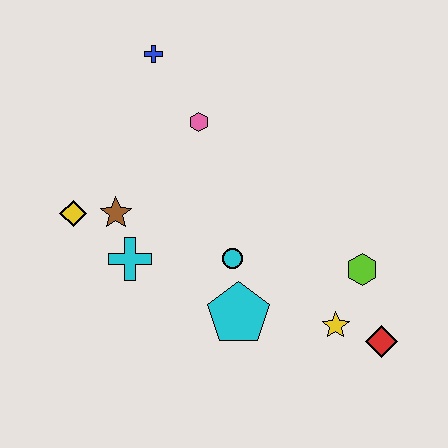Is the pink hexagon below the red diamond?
No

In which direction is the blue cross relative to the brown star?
The blue cross is above the brown star.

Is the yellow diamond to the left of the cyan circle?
Yes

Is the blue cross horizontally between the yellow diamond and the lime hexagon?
Yes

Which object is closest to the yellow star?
The red diamond is closest to the yellow star.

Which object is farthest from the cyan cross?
The red diamond is farthest from the cyan cross.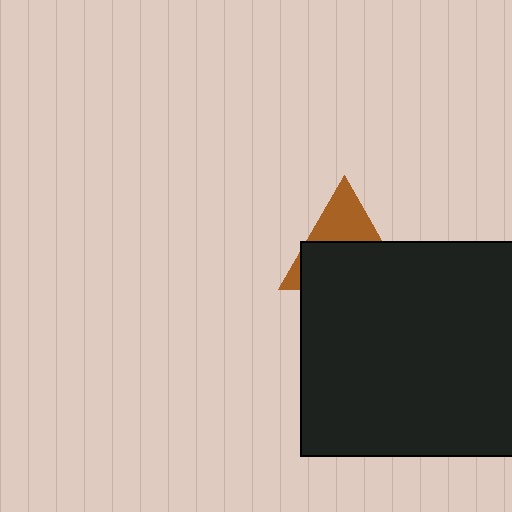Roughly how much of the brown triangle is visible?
A small part of it is visible (roughly 39%).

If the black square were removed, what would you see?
You would see the complete brown triangle.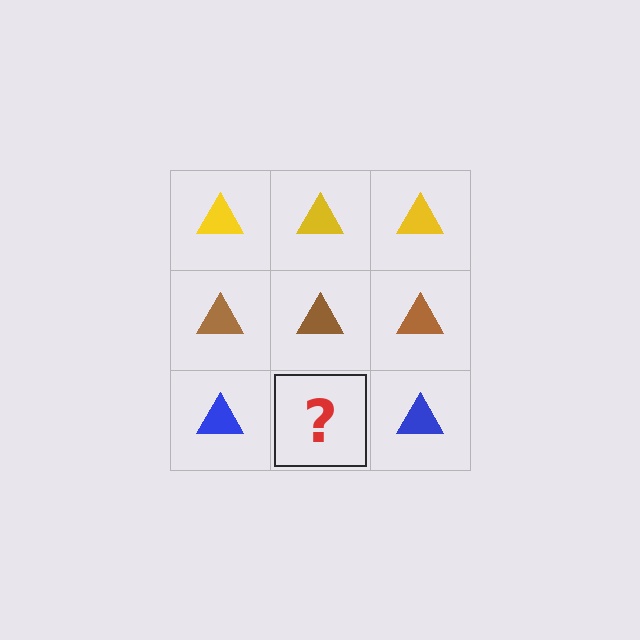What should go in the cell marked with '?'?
The missing cell should contain a blue triangle.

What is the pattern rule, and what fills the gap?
The rule is that each row has a consistent color. The gap should be filled with a blue triangle.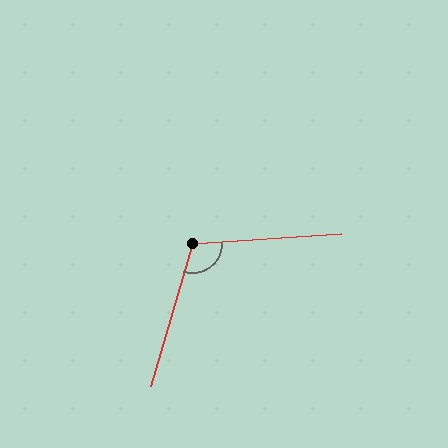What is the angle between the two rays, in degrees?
Approximately 111 degrees.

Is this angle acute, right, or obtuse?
It is obtuse.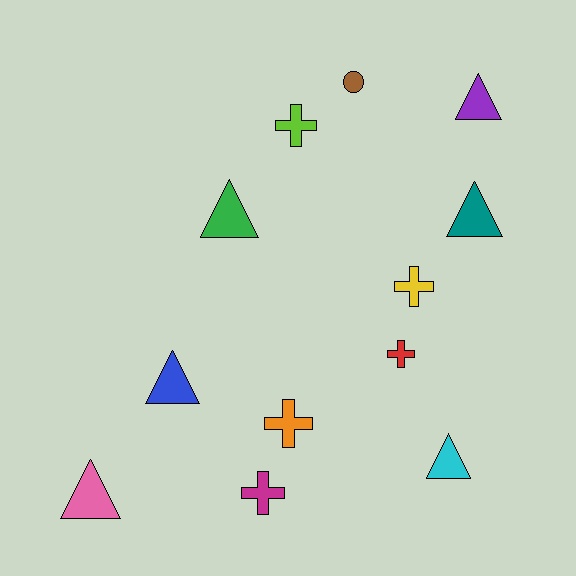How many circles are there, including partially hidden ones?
There is 1 circle.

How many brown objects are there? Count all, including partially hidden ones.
There is 1 brown object.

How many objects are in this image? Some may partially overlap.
There are 12 objects.